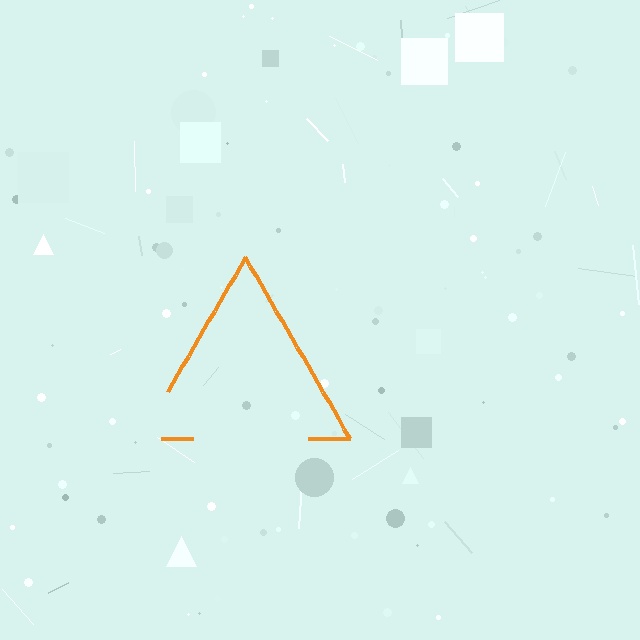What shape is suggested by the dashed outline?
The dashed outline suggests a triangle.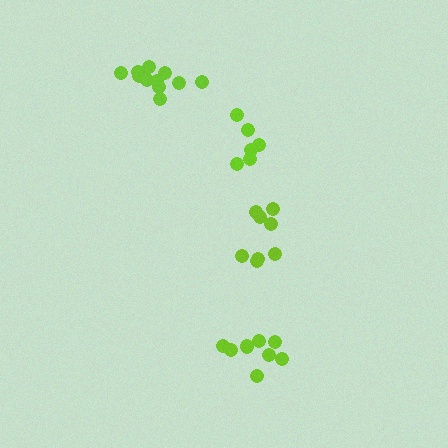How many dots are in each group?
Group 1: 8 dots, Group 2: 11 dots, Group 3: 8 dots, Group 4: 6 dots (33 total).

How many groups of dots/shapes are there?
There are 4 groups.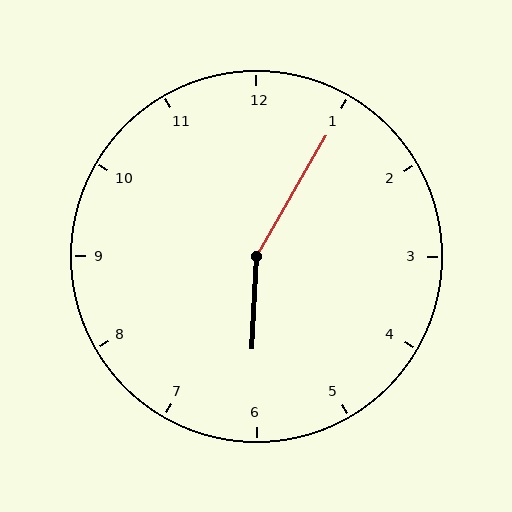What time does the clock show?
6:05.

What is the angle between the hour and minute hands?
Approximately 152 degrees.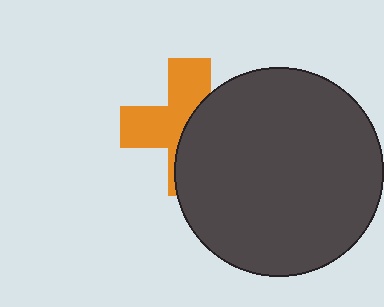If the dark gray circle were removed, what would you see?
You would see the complete orange cross.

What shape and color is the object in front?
The object in front is a dark gray circle.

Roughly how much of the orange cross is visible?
About half of it is visible (roughly 51%).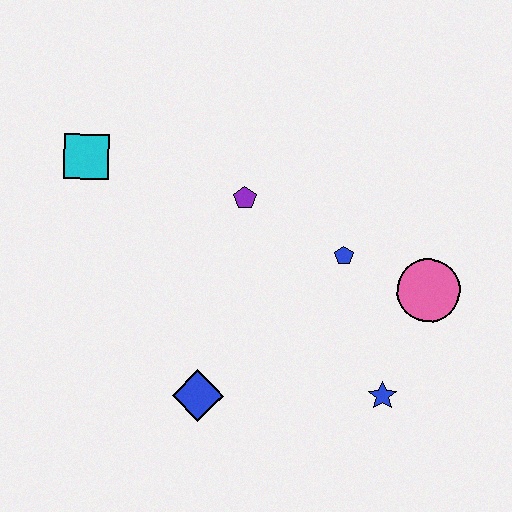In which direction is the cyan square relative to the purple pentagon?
The cyan square is to the left of the purple pentagon.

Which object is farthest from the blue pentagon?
The cyan square is farthest from the blue pentagon.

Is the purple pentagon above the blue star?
Yes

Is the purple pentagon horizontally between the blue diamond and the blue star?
Yes